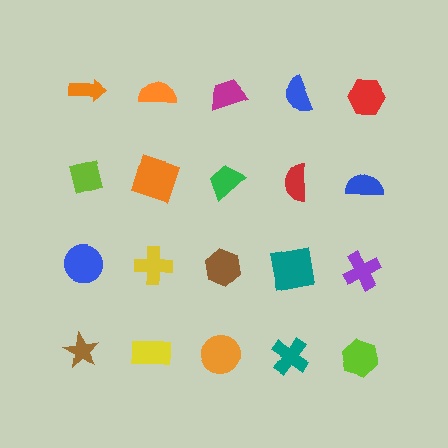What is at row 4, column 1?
A brown star.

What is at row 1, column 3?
A magenta trapezoid.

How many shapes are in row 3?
5 shapes.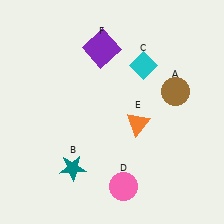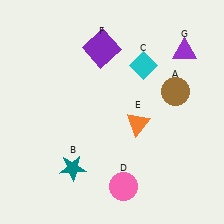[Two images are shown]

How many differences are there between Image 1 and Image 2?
There is 1 difference between the two images.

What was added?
A purple triangle (G) was added in Image 2.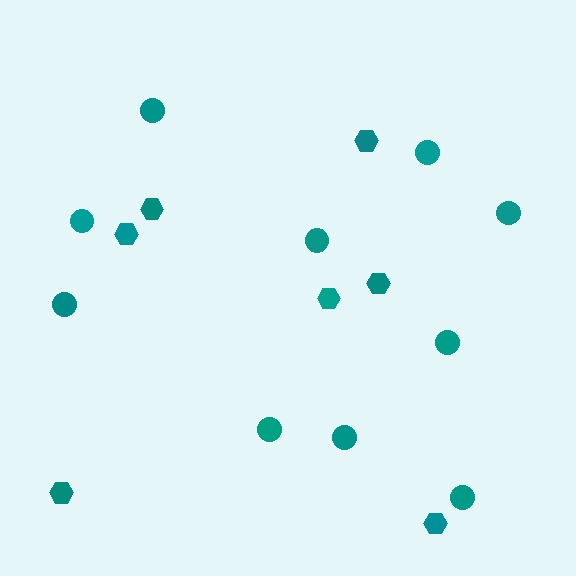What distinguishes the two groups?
There are 2 groups: one group of circles (10) and one group of hexagons (7).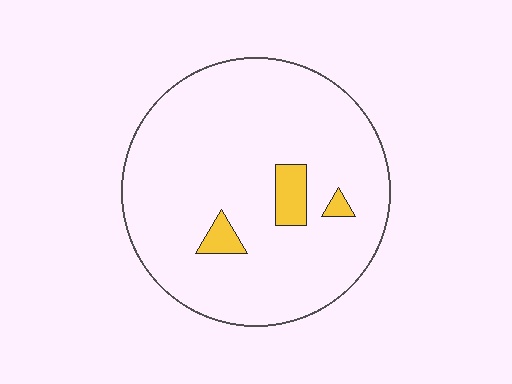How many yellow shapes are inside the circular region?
3.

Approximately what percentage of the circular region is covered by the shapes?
Approximately 5%.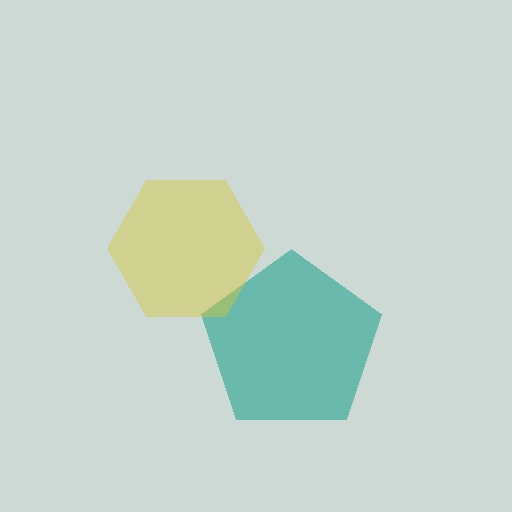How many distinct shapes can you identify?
There are 2 distinct shapes: a teal pentagon, a yellow hexagon.